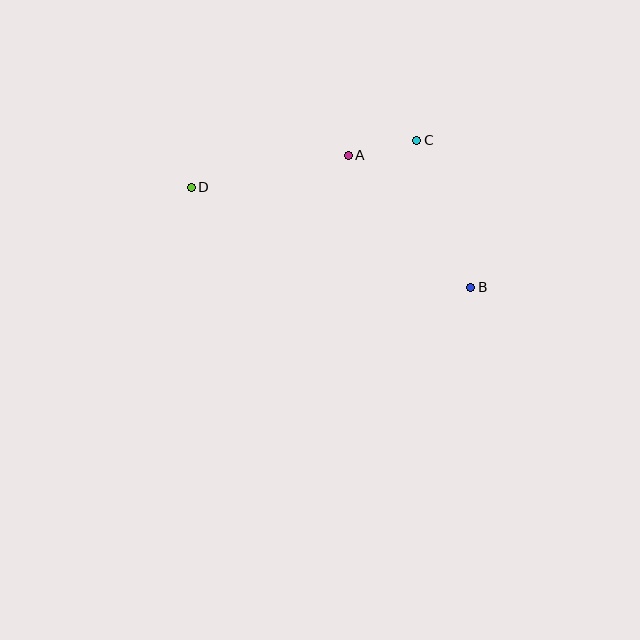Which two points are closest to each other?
Points A and C are closest to each other.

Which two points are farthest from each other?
Points B and D are farthest from each other.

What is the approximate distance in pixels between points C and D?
The distance between C and D is approximately 230 pixels.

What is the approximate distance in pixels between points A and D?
The distance between A and D is approximately 160 pixels.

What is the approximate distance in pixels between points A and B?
The distance between A and B is approximately 180 pixels.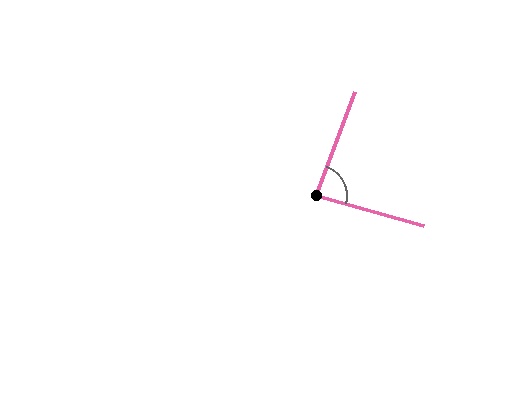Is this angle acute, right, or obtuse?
It is acute.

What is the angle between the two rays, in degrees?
Approximately 85 degrees.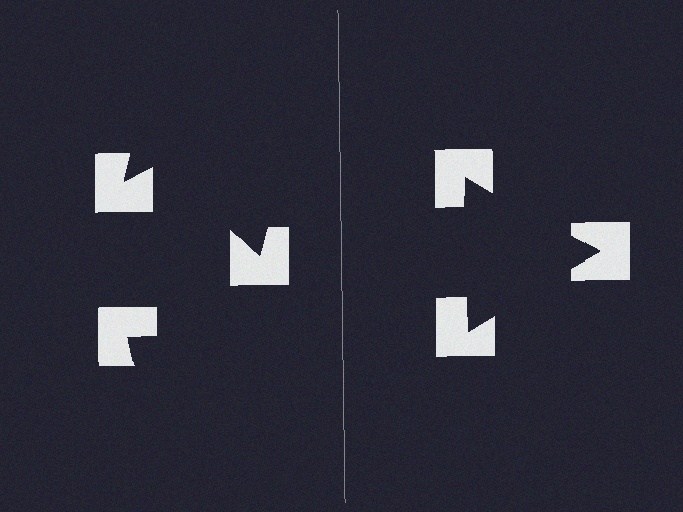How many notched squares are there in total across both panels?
6 — 3 on each side.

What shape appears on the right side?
An illusory triangle.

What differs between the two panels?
The notched squares are positioned identically on both sides; only the wedge orientations differ. On the right they align to a triangle; on the left they are misaligned.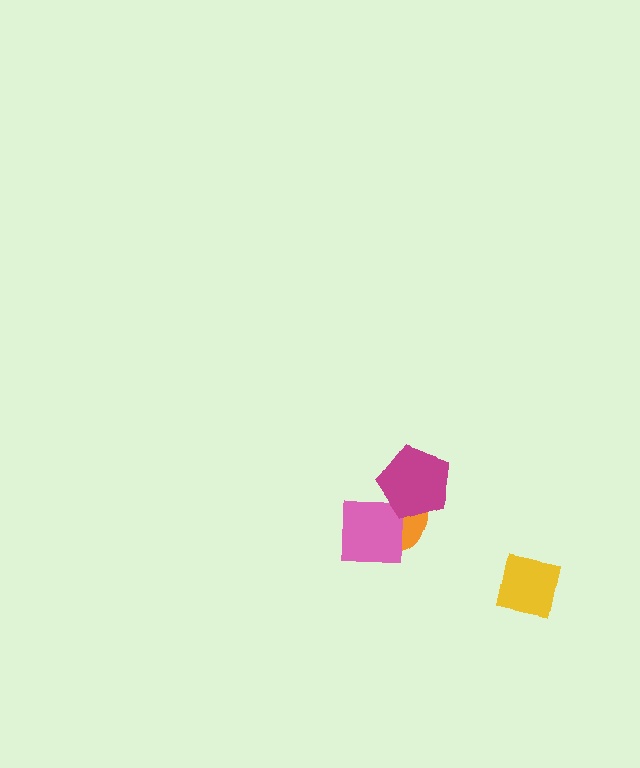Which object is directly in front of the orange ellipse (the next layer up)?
The pink square is directly in front of the orange ellipse.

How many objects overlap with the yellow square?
0 objects overlap with the yellow square.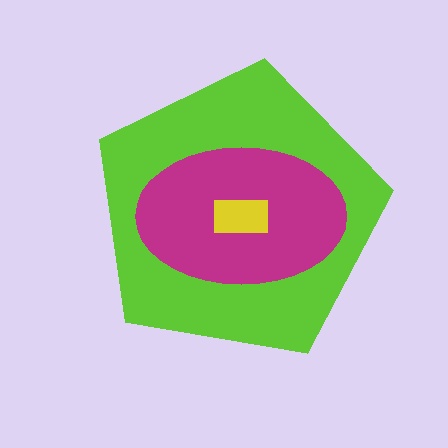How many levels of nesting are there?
3.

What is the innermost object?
The yellow rectangle.